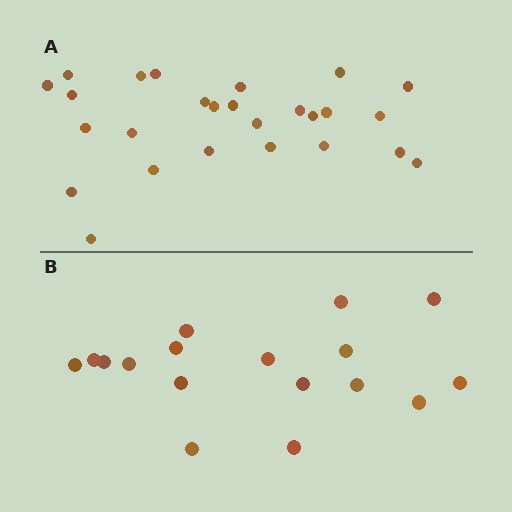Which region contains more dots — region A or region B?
Region A (the top region) has more dots.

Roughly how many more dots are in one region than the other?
Region A has roughly 8 or so more dots than region B.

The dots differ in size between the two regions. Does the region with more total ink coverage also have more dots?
No. Region B has more total ink coverage because its dots are larger, but region A actually contains more individual dots. Total area can be misleading — the number of items is what matters here.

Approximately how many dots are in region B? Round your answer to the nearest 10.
About 20 dots. (The exact count is 17, which rounds to 20.)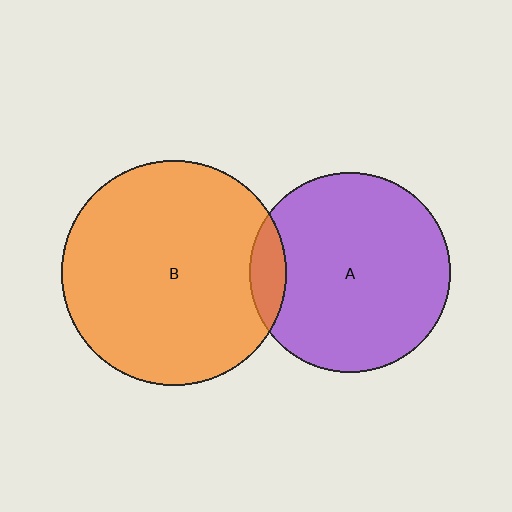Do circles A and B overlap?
Yes.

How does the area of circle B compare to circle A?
Approximately 1.3 times.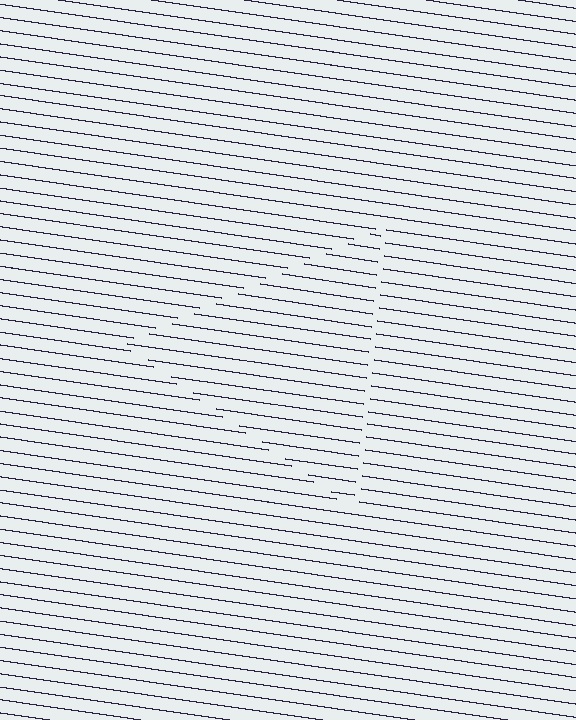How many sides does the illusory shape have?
3 sides — the line-ends trace a triangle.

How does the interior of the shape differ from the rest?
The interior of the shape contains the same grating, shifted by half a period — the contour is defined by the phase discontinuity where line-ends from the inner and outer gratings abut.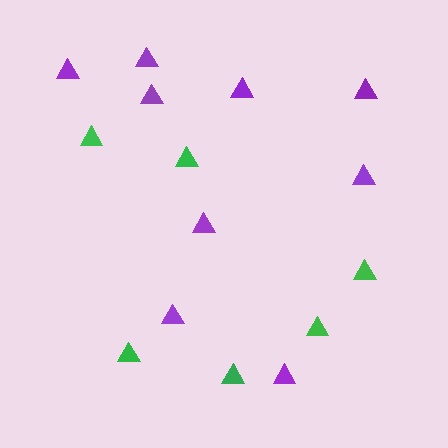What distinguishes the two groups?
There are 2 groups: one group of green triangles (6) and one group of purple triangles (9).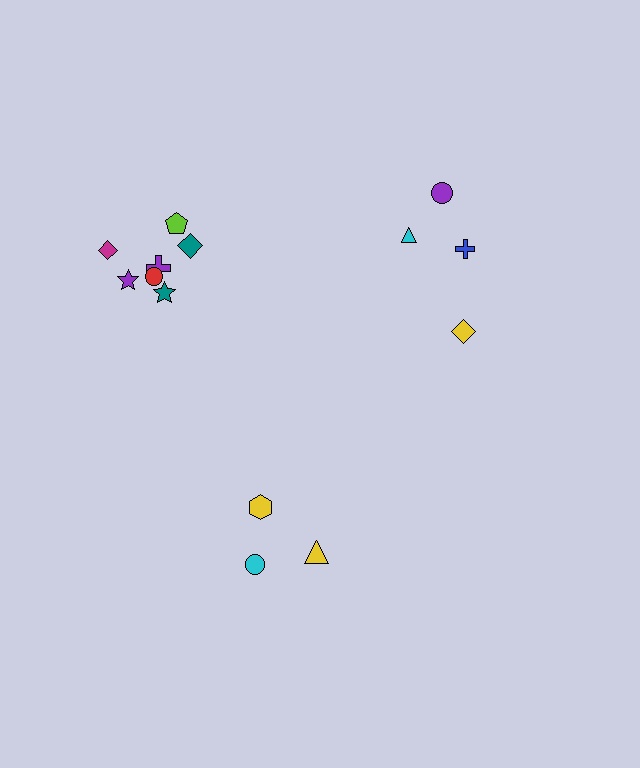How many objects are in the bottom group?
There are 3 objects.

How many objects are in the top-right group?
There are 4 objects.